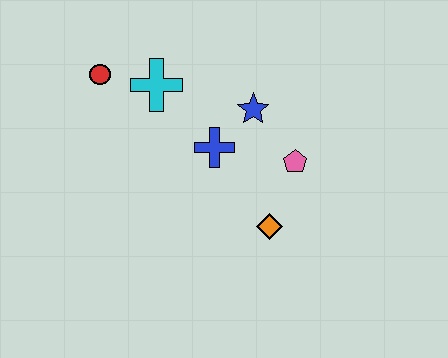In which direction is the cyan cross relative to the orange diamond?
The cyan cross is above the orange diamond.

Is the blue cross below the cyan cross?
Yes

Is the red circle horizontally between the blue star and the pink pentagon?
No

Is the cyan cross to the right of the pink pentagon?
No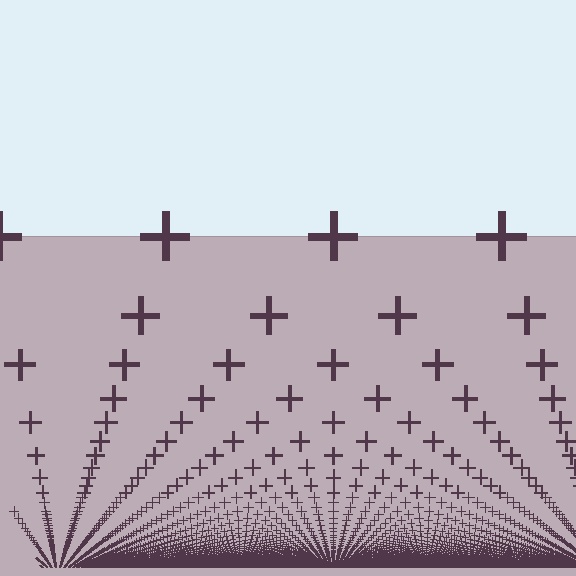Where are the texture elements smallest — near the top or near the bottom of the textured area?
Near the bottom.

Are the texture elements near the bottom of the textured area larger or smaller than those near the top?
Smaller. The gradient is inverted — elements near the bottom are smaller and denser.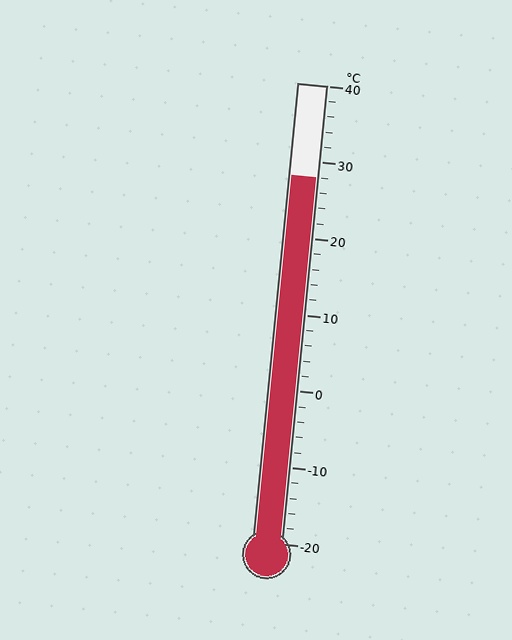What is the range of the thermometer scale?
The thermometer scale ranges from -20°C to 40°C.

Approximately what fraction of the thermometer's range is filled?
The thermometer is filled to approximately 80% of its range.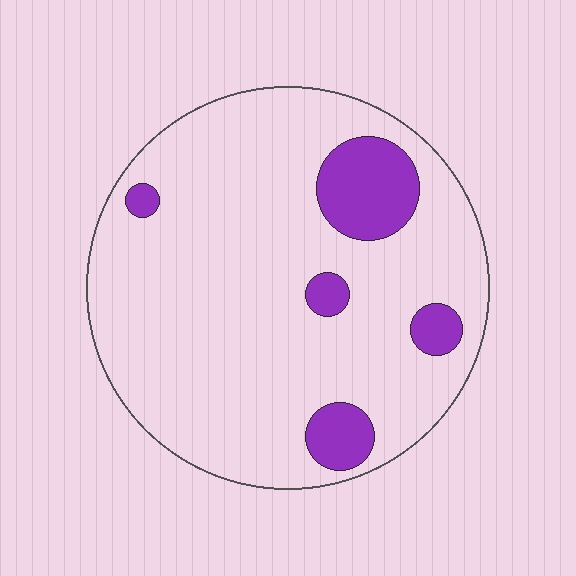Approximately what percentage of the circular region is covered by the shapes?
Approximately 15%.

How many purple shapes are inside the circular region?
5.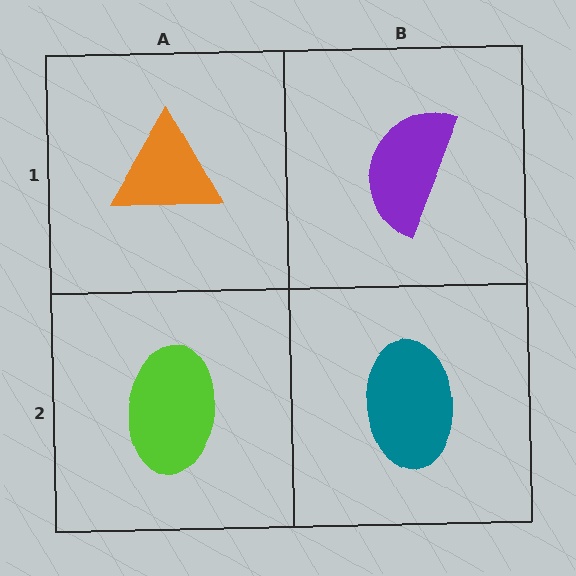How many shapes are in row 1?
2 shapes.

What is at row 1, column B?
A purple semicircle.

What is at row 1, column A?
An orange triangle.